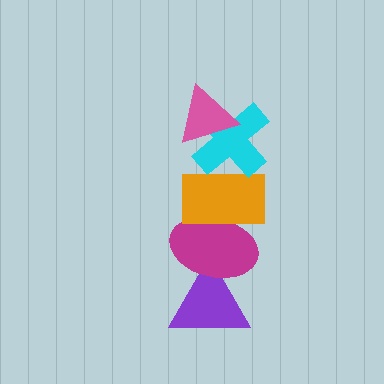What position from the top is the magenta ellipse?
The magenta ellipse is 4th from the top.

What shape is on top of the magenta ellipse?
The orange rectangle is on top of the magenta ellipse.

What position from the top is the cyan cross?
The cyan cross is 2nd from the top.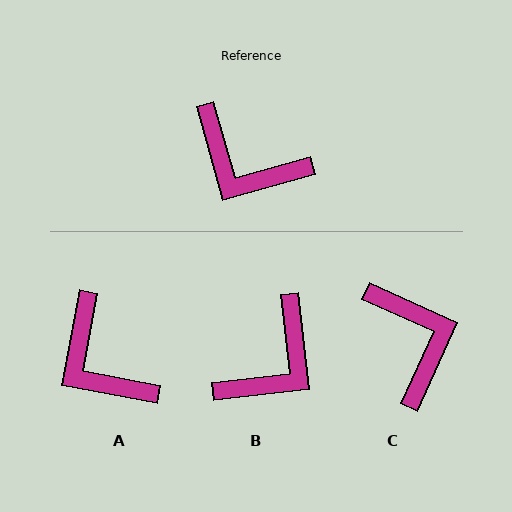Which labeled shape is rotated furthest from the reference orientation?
C, about 140 degrees away.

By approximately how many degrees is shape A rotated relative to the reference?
Approximately 26 degrees clockwise.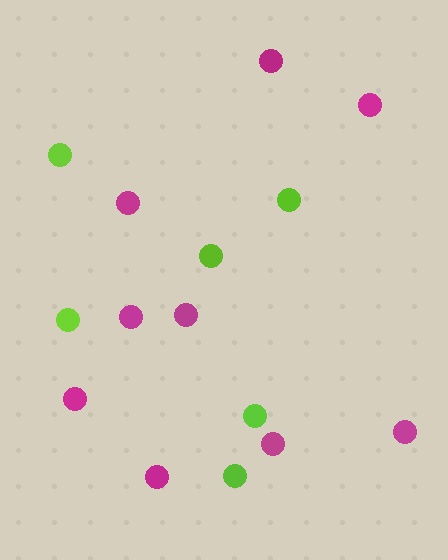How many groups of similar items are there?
There are 2 groups: one group of lime circles (6) and one group of magenta circles (9).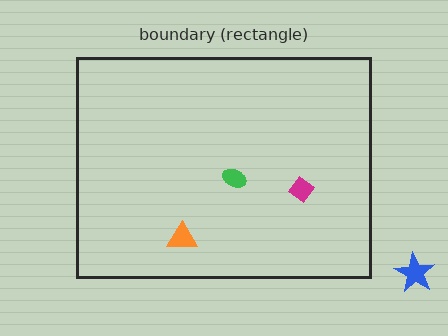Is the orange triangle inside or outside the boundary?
Inside.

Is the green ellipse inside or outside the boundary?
Inside.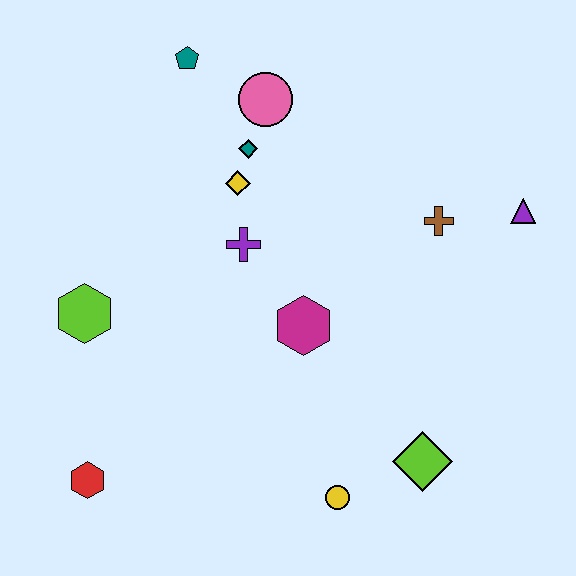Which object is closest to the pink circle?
The teal diamond is closest to the pink circle.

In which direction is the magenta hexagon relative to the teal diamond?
The magenta hexagon is below the teal diamond.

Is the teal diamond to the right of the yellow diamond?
Yes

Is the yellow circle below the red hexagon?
Yes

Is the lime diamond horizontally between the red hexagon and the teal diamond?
No